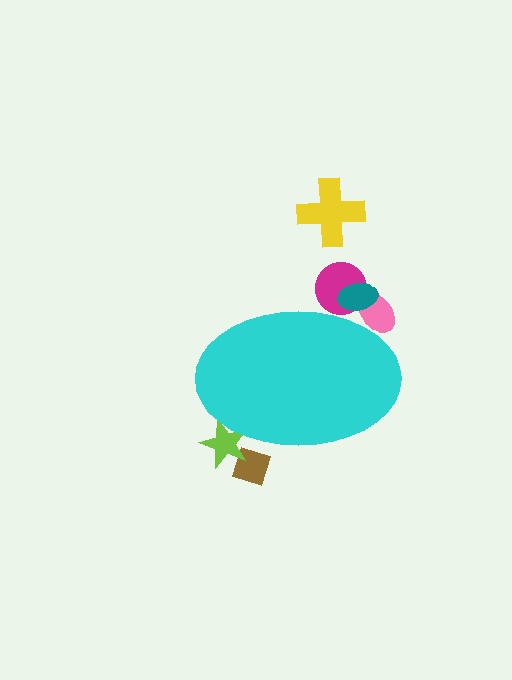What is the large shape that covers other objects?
A cyan ellipse.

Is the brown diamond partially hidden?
Yes, the brown diamond is partially hidden behind the cyan ellipse.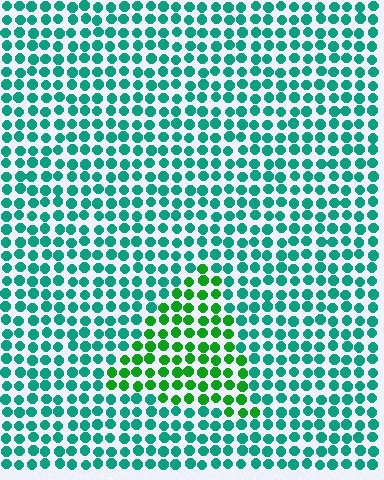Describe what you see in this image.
The image is filled with small teal elements in a uniform arrangement. A triangle-shaped region is visible where the elements are tinted to a slightly different hue, forming a subtle color boundary.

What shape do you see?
I see a triangle.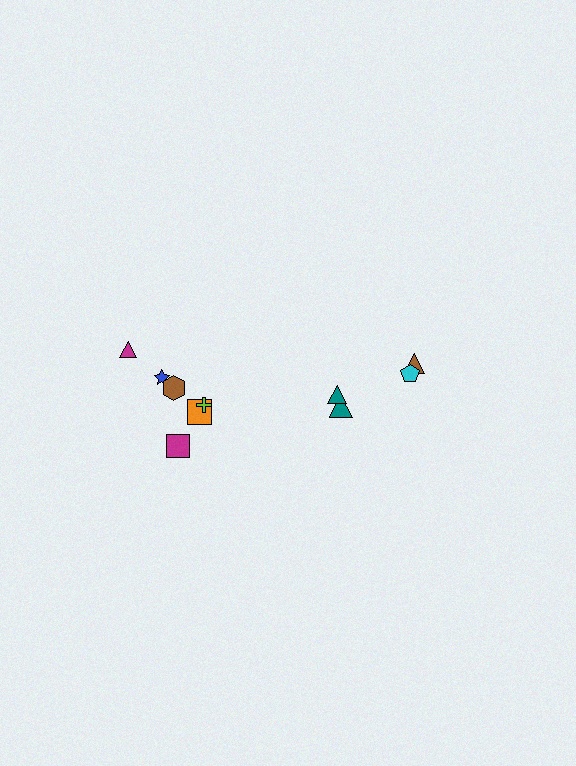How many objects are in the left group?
There are 6 objects.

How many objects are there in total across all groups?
There are 10 objects.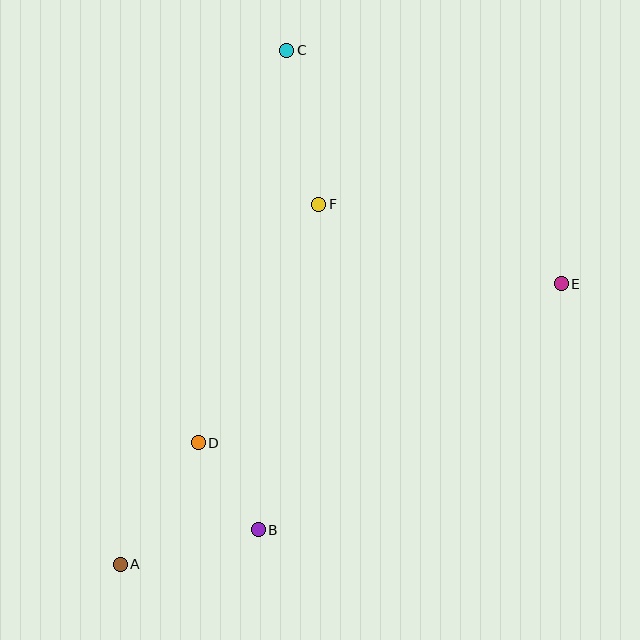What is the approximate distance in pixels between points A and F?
The distance between A and F is approximately 411 pixels.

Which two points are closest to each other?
Points B and D are closest to each other.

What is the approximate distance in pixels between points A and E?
The distance between A and E is approximately 523 pixels.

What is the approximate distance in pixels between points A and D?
The distance between A and D is approximately 144 pixels.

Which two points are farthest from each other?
Points A and C are farthest from each other.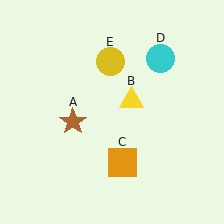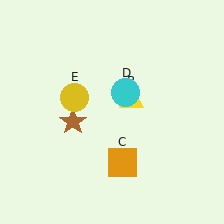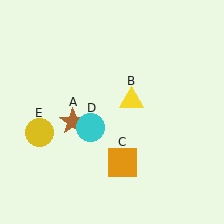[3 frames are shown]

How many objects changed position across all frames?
2 objects changed position: cyan circle (object D), yellow circle (object E).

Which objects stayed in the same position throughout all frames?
Brown star (object A) and yellow triangle (object B) and orange square (object C) remained stationary.